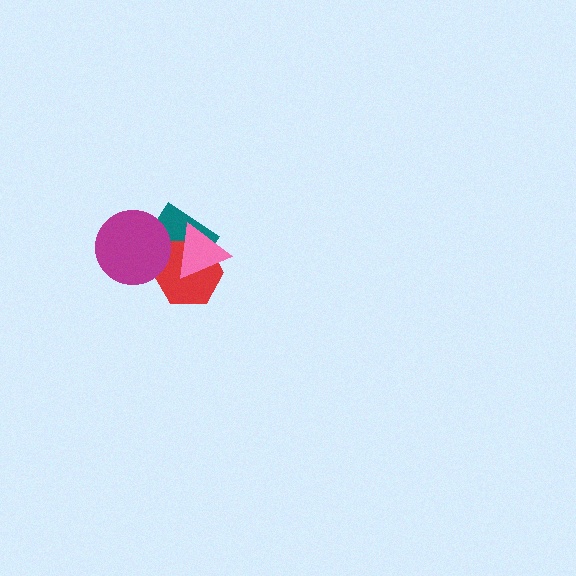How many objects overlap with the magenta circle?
2 objects overlap with the magenta circle.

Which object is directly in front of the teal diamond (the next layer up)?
The red hexagon is directly in front of the teal diamond.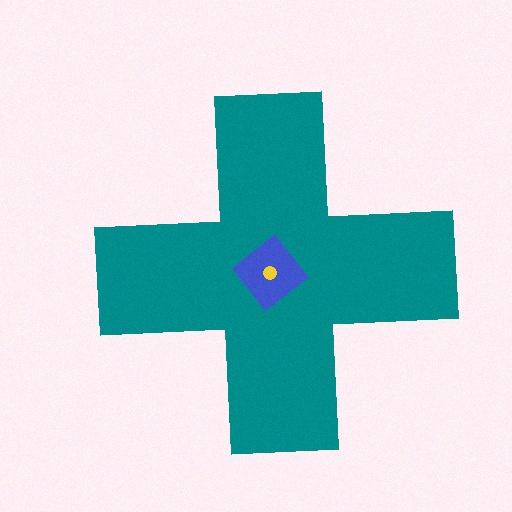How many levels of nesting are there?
3.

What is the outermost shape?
The teal cross.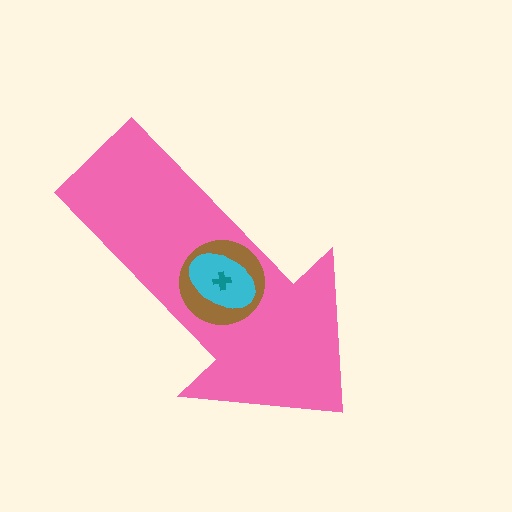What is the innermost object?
The teal cross.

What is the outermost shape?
The pink arrow.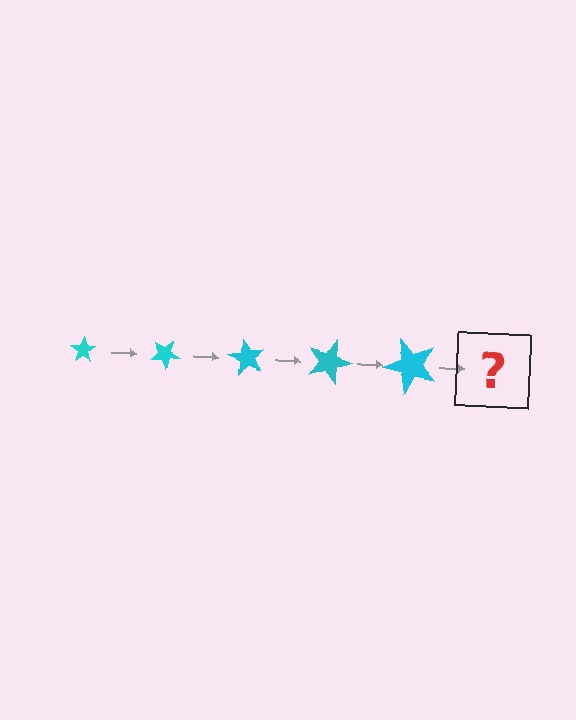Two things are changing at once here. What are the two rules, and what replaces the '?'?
The two rules are that the star grows larger each step and it rotates 30 degrees each step. The '?' should be a star, larger than the previous one and rotated 150 degrees from the start.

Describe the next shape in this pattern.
It should be a star, larger than the previous one and rotated 150 degrees from the start.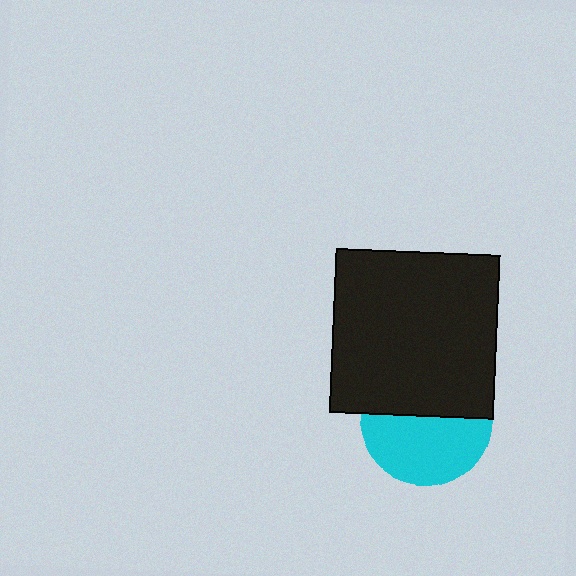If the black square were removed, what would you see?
You would see the complete cyan circle.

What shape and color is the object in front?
The object in front is a black square.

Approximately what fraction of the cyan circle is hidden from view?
Roughly 47% of the cyan circle is hidden behind the black square.